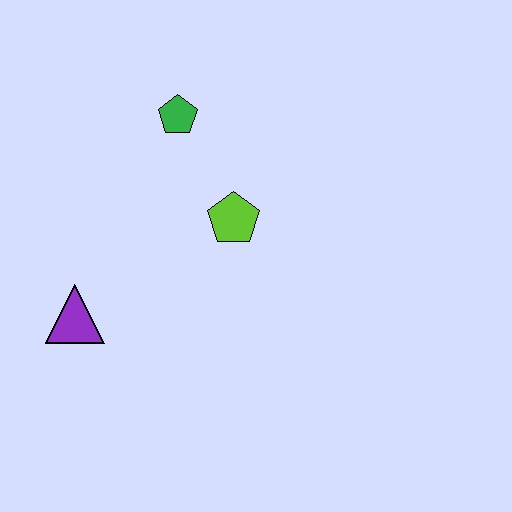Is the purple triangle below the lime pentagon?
Yes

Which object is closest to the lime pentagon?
The green pentagon is closest to the lime pentagon.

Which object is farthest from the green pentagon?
The purple triangle is farthest from the green pentagon.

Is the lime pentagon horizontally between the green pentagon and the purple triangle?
No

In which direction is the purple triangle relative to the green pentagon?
The purple triangle is below the green pentagon.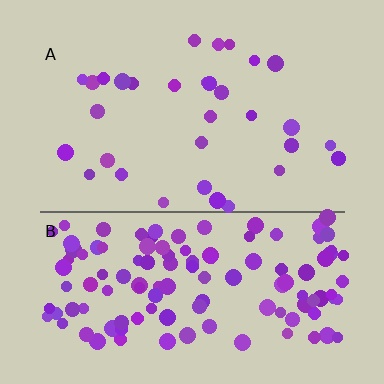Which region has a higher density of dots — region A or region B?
B (the bottom).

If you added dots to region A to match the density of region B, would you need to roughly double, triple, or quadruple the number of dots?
Approximately quadruple.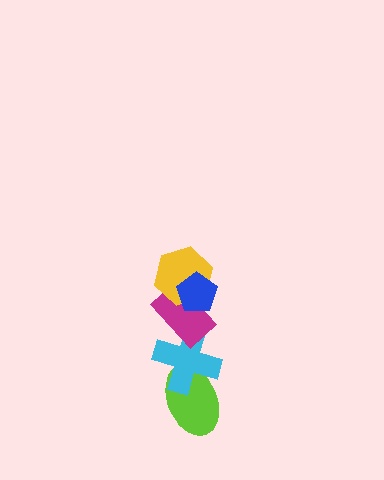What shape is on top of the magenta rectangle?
The yellow hexagon is on top of the magenta rectangle.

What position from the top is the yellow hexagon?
The yellow hexagon is 2nd from the top.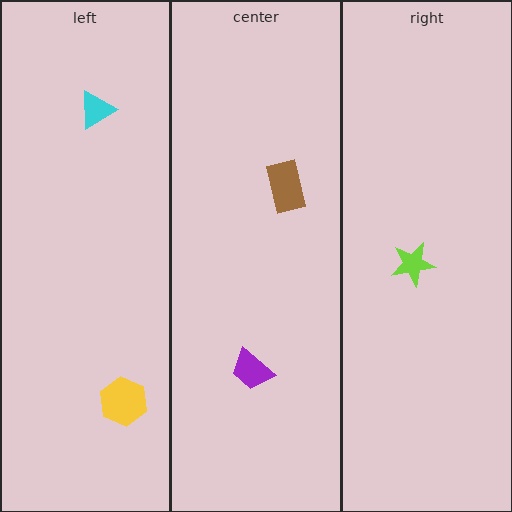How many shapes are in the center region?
2.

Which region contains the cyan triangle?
The left region.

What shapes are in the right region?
The lime star.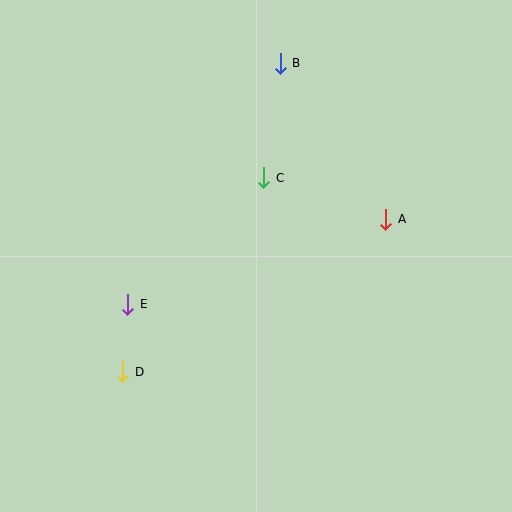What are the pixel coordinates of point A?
Point A is at (385, 219).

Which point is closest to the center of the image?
Point C at (264, 178) is closest to the center.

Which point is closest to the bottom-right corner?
Point A is closest to the bottom-right corner.